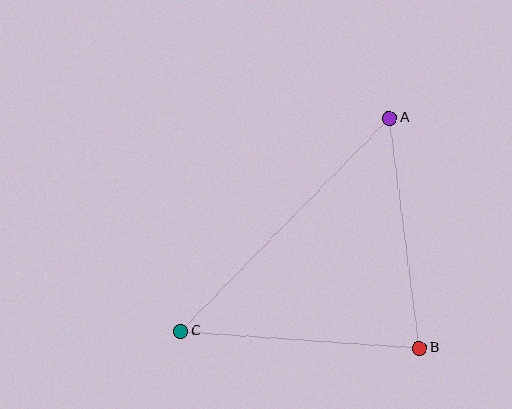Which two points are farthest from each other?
Points A and C are farthest from each other.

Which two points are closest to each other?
Points A and B are closest to each other.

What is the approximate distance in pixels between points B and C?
The distance between B and C is approximately 240 pixels.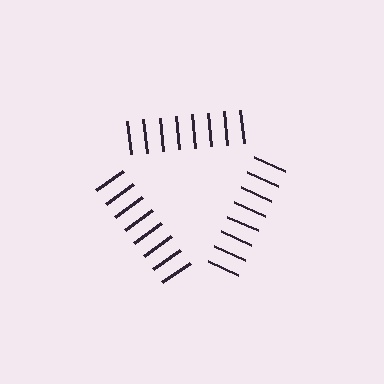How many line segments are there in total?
24 — 8 along each of the 3 edges.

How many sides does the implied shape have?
3 sides — the line-ends trace a triangle.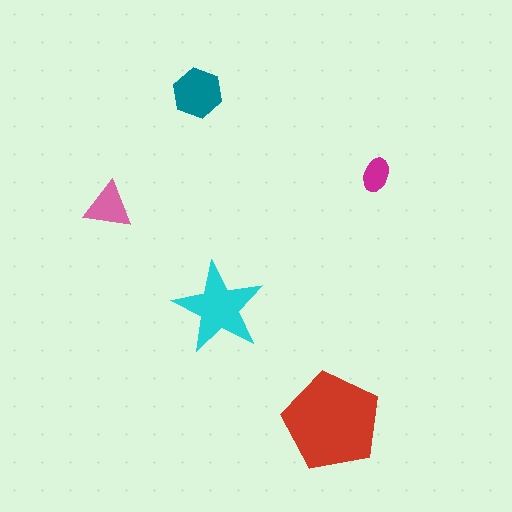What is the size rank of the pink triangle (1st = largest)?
4th.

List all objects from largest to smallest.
The red pentagon, the cyan star, the teal hexagon, the pink triangle, the magenta ellipse.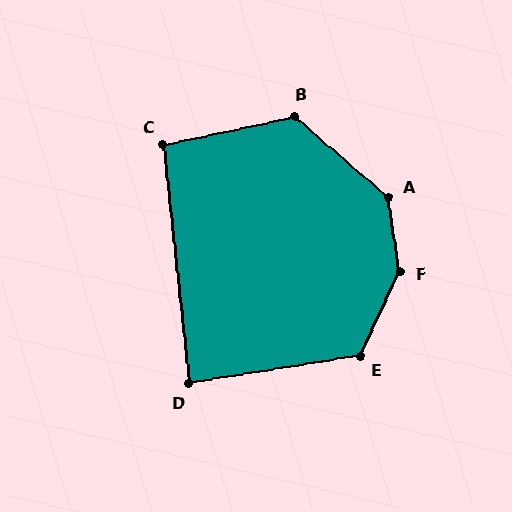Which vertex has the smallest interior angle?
D, at approximately 87 degrees.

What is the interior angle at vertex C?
Approximately 96 degrees (obtuse).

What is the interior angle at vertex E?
Approximately 124 degrees (obtuse).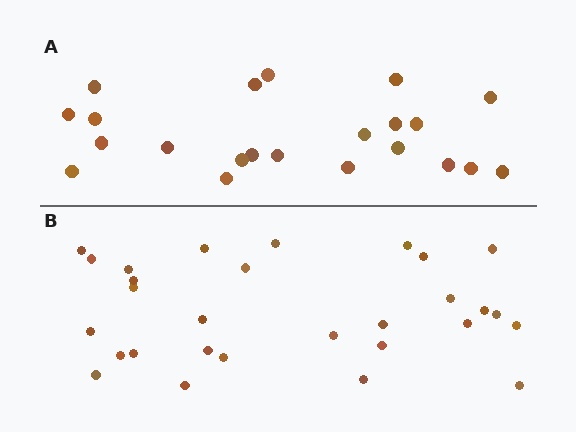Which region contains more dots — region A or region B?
Region B (the bottom region) has more dots.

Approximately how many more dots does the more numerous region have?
Region B has roughly 8 or so more dots than region A.